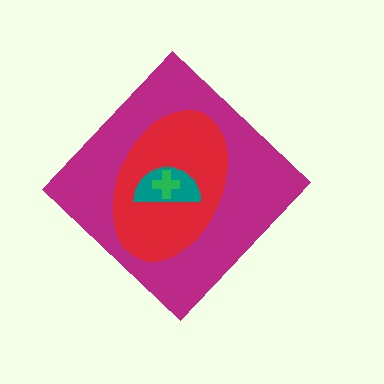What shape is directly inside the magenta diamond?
The red ellipse.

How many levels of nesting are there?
4.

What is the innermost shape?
The green cross.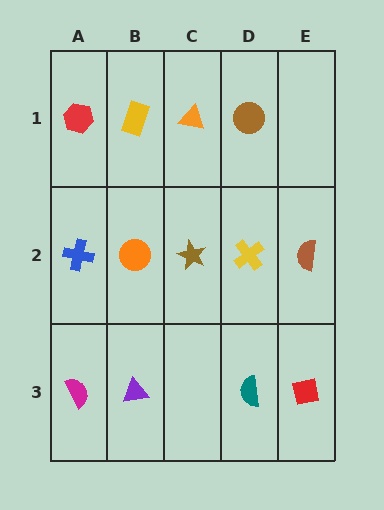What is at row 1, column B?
A yellow rectangle.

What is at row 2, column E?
A brown semicircle.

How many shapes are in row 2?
5 shapes.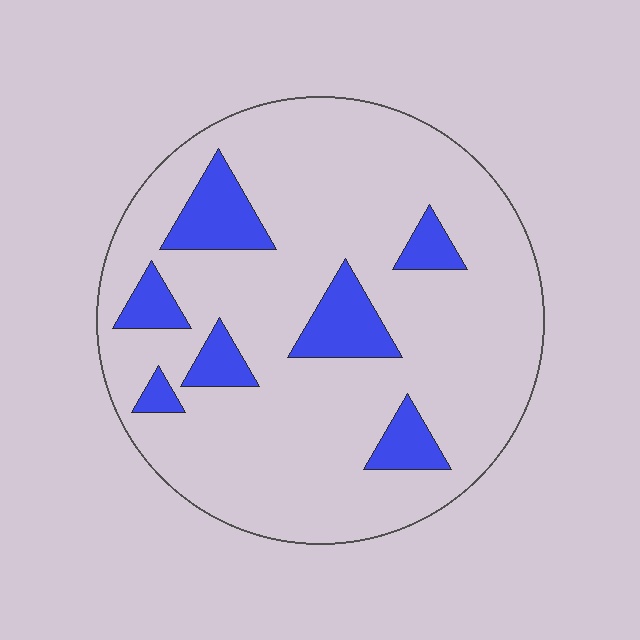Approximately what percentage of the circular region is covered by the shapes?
Approximately 15%.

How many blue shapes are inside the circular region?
7.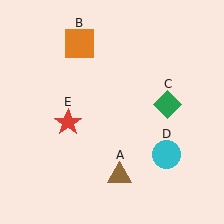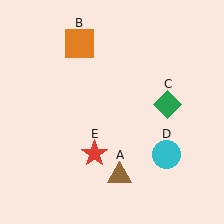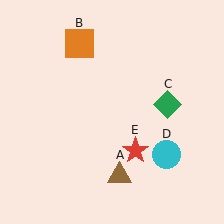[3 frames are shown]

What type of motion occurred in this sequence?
The red star (object E) rotated counterclockwise around the center of the scene.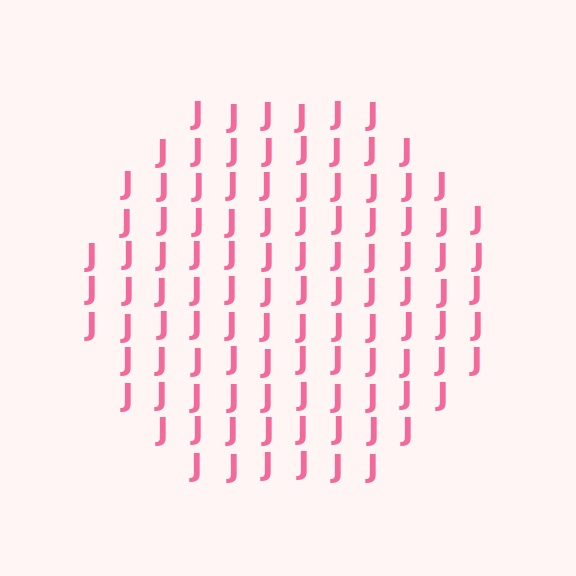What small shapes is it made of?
It is made of small letter J's.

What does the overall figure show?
The overall figure shows a circle.